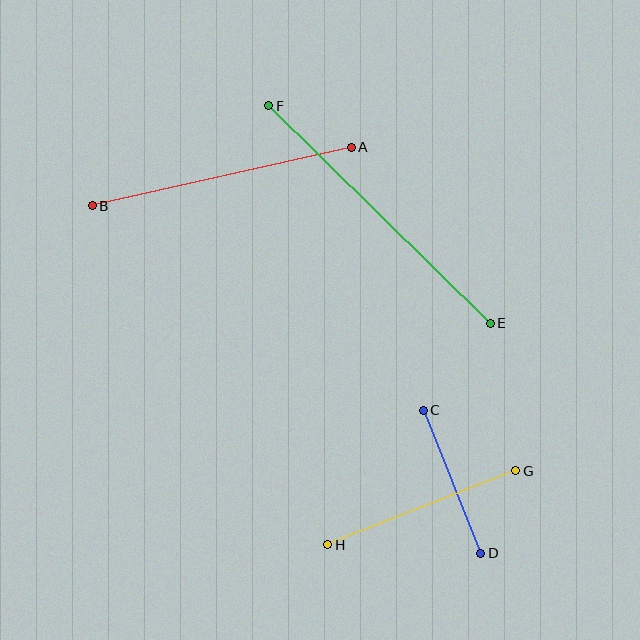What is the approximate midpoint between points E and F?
The midpoint is at approximately (379, 215) pixels.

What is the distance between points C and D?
The distance is approximately 154 pixels.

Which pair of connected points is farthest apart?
Points E and F are farthest apart.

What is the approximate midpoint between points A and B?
The midpoint is at approximately (222, 176) pixels.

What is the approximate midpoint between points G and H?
The midpoint is at approximately (422, 508) pixels.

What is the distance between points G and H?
The distance is approximately 202 pixels.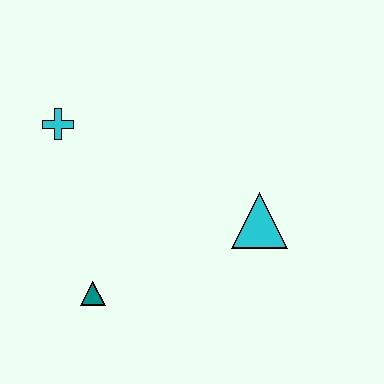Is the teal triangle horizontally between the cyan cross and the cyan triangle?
Yes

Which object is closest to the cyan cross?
The teal triangle is closest to the cyan cross.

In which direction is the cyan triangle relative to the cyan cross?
The cyan triangle is to the right of the cyan cross.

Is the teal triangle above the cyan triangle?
No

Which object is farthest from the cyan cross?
The cyan triangle is farthest from the cyan cross.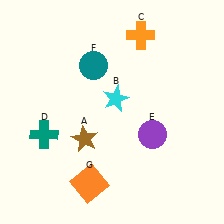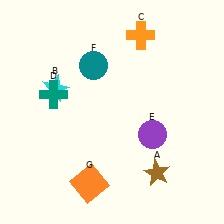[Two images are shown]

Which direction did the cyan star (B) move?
The cyan star (B) moved left.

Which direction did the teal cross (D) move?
The teal cross (D) moved up.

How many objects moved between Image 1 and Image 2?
3 objects moved between the two images.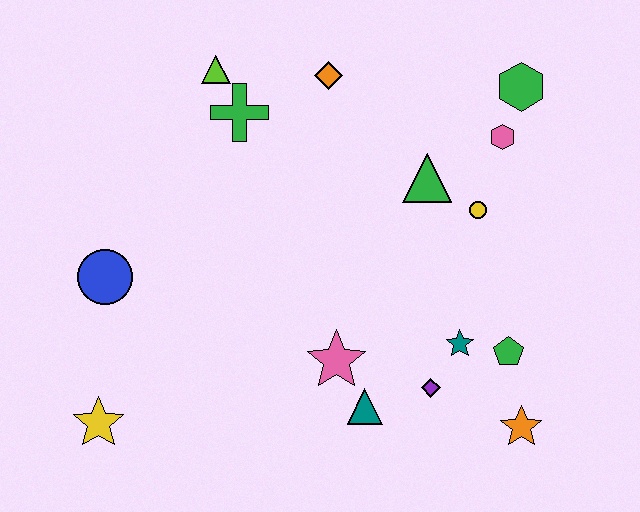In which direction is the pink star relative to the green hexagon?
The pink star is below the green hexagon.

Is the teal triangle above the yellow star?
Yes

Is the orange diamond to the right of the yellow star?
Yes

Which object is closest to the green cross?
The lime triangle is closest to the green cross.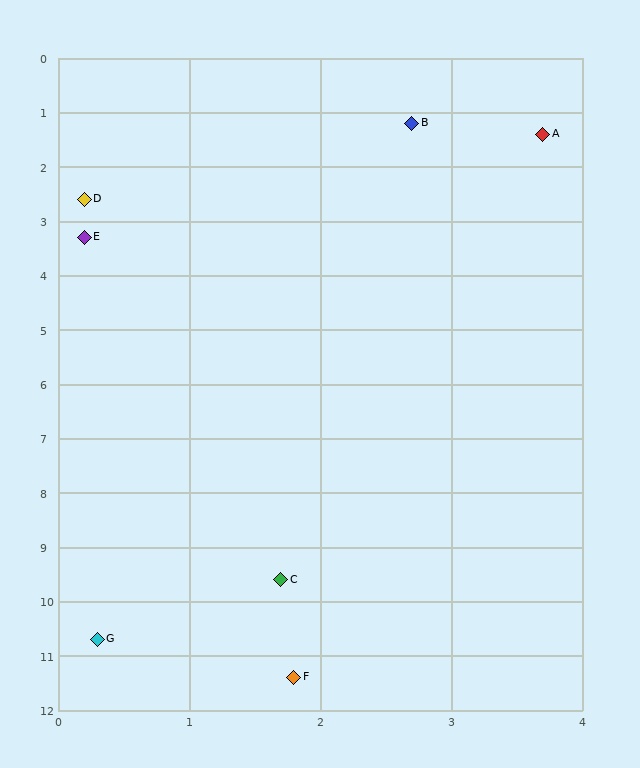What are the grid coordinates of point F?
Point F is at approximately (1.8, 11.4).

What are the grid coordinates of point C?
Point C is at approximately (1.7, 9.6).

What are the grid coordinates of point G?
Point G is at approximately (0.3, 10.7).